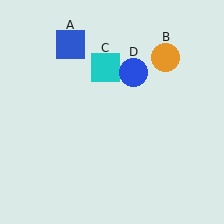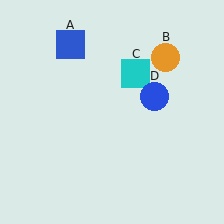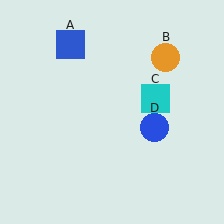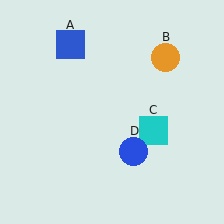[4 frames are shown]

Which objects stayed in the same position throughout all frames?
Blue square (object A) and orange circle (object B) remained stationary.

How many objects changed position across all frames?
2 objects changed position: cyan square (object C), blue circle (object D).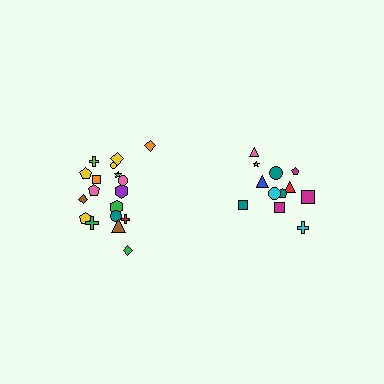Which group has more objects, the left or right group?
The left group.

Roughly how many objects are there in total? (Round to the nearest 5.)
Roughly 30 objects in total.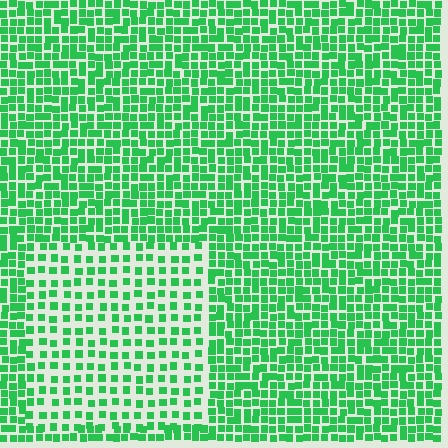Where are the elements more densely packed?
The elements are more densely packed outside the rectangle boundary.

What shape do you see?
I see a rectangle.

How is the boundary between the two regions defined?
The boundary is defined by a change in element density (approximately 1.9x ratio). All elements are the same color, size, and shape.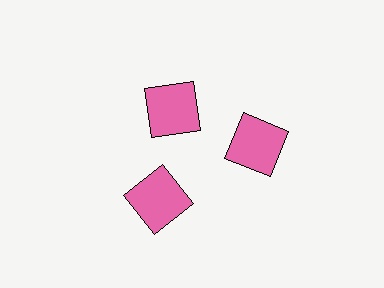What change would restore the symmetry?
The symmetry would be restored by moving it outward, back onto the ring so that all 3 squares sit at equal angles and equal distance from the center.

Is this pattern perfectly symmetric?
No. The 3 pink squares are arranged in a ring, but one element near the 11 o'clock position is pulled inward toward the center, breaking the 3-fold rotational symmetry.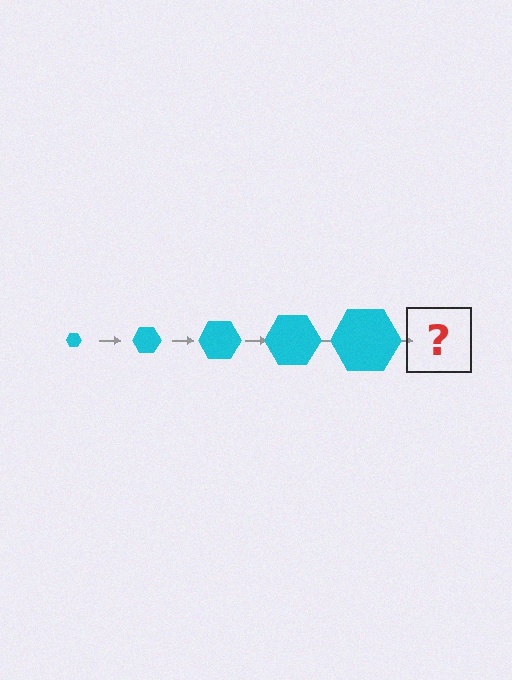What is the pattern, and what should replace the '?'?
The pattern is that the hexagon gets progressively larger each step. The '?' should be a cyan hexagon, larger than the previous one.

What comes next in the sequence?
The next element should be a cyan hexagon, larger than the previous one.